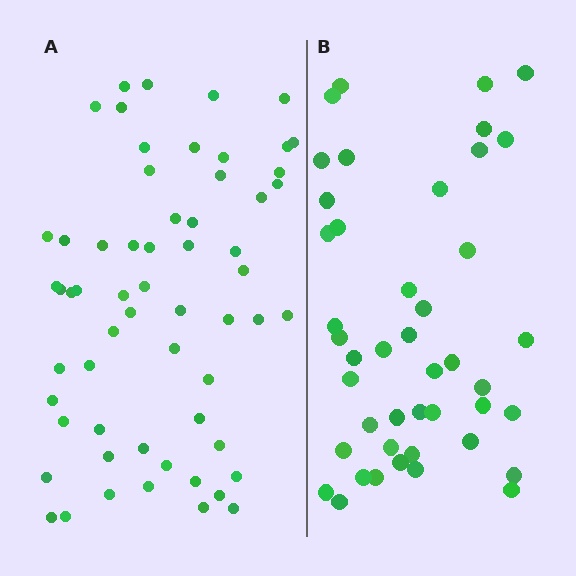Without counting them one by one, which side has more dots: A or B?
Region A (the left region) has more dots.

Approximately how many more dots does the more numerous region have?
Region A has approximately 15 more dots than region B.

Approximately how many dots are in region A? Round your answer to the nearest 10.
About 60 dots.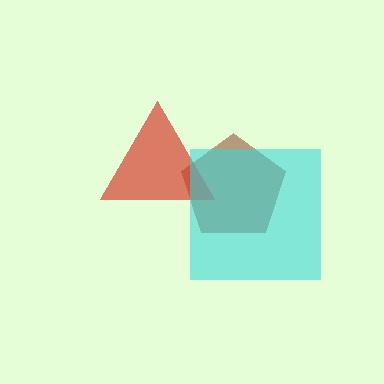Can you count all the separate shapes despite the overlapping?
Yes, there are 3 separate shapes.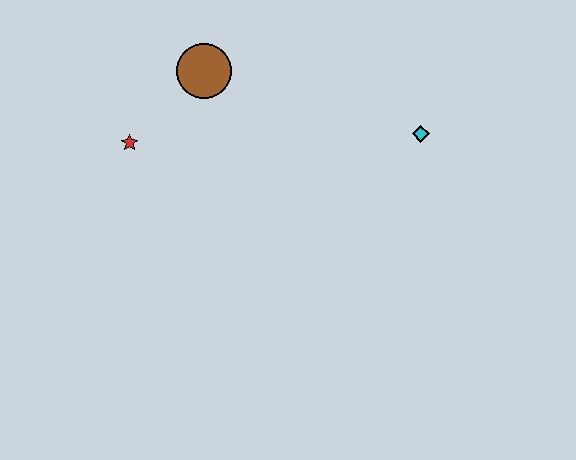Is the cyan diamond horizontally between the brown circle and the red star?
No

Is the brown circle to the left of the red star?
No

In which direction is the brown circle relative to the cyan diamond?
The brown circle is to the left of the cyan diamond.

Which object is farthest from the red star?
The cyan diamond is farthest from the red star.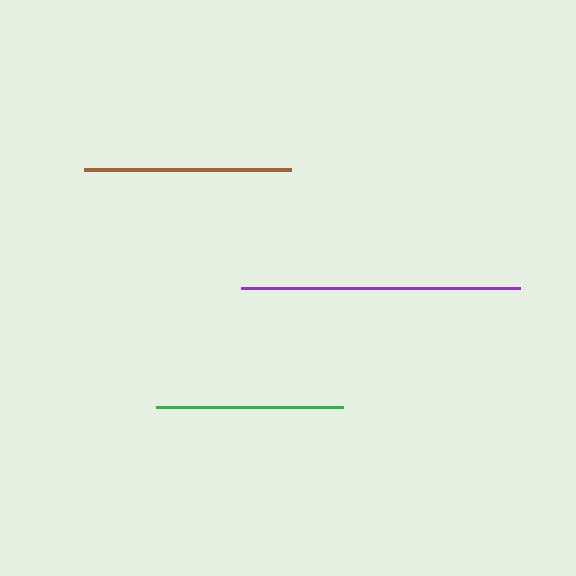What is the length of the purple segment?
The purple segment is approximately 279 pixels long.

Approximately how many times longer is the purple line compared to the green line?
The purple line is approximately 1.5 times the length of the green line.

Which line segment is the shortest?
The green line is the shortest at approximately 187 pixels.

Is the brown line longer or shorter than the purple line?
The purple line is longer than the brown line.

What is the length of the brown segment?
The brown segment is approximately 207 pixels long.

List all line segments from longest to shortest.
From longest to shortest: purple, brown, green.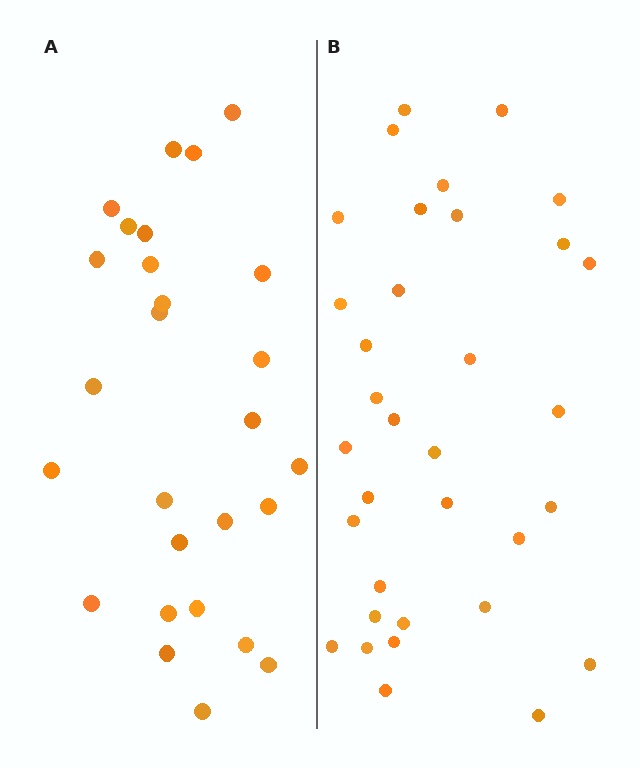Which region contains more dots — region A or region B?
Region B (the right region) has more dots.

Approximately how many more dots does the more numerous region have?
Region B has roughly 8 or so more dots than region A.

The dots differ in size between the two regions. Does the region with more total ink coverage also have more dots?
No. Region A has more total ink coverage because its dots are larger, but region B actually contains more individual dots. Total area can be misleading — the number of items is what matters here.